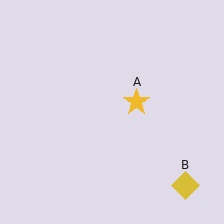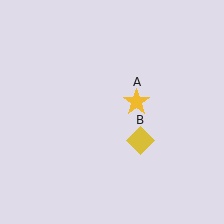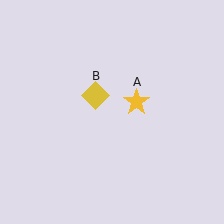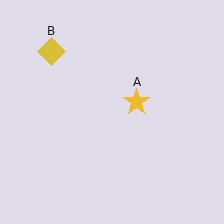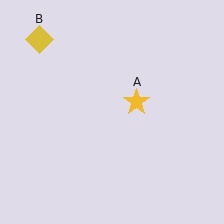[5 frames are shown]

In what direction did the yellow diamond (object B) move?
The yellow diamond (object B) moved up and to the left.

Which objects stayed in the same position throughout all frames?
Yellow star (object A) remained stationary.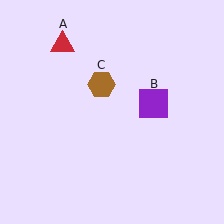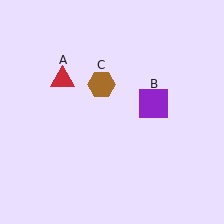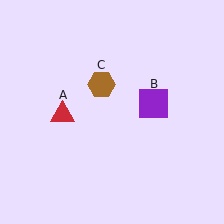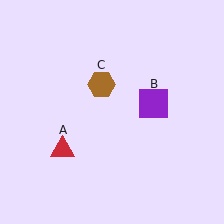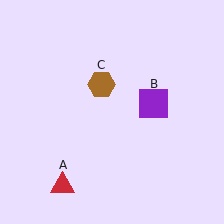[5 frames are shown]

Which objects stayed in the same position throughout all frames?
Purple square (object B) and brown hexagon (object C) remained stationary.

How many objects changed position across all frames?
1 object changed position: red triangle (object A).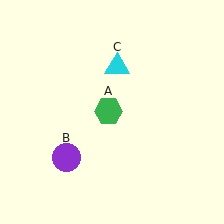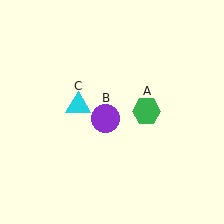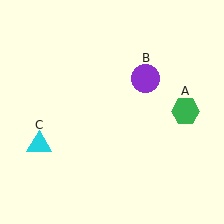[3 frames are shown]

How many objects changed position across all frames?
3 objects changed position: green hexagon (object A), purple circle (object B), cyan triangle (object C).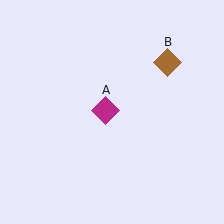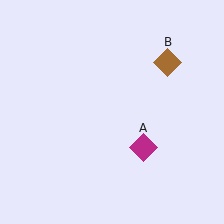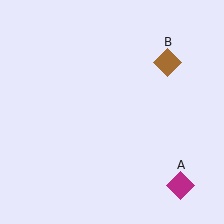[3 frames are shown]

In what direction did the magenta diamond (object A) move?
The magenta diamond (object A) moved down and to the right.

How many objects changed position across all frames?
1 object changed position: magenta diamond (object A).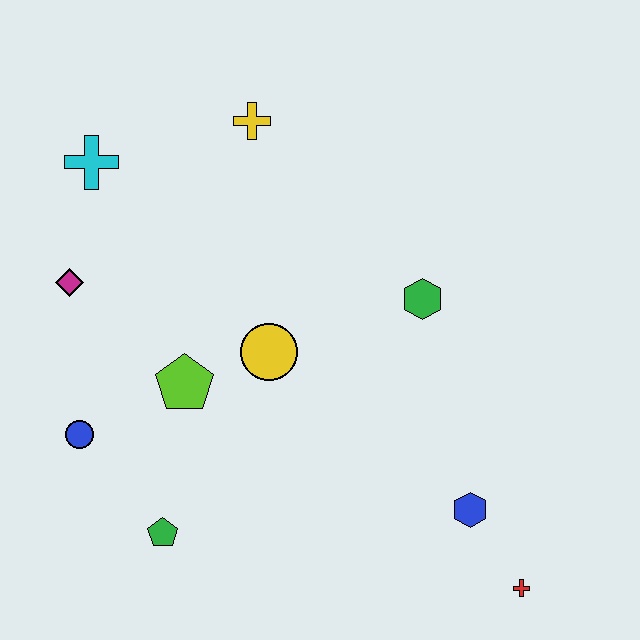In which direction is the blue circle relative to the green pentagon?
The blue circle is above the green pentagon.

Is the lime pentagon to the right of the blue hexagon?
No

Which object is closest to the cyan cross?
The magenta diamond is closest to the cyan cross.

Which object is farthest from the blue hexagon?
The cyan cross is farthest from the blue hexagon.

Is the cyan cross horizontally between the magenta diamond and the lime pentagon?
Yes